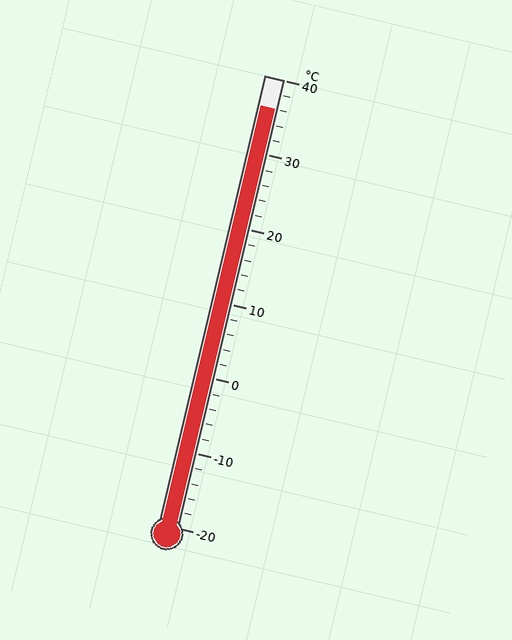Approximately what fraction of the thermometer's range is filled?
The thermometer is filled to approximately 95% of its range.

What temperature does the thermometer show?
The thermometer shows approximately 36°C.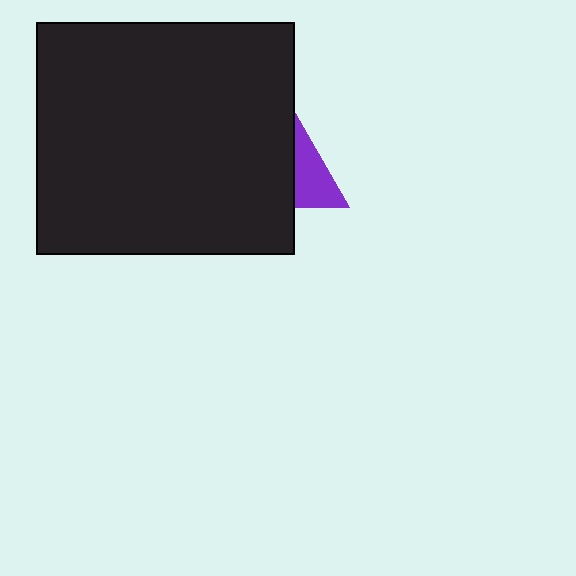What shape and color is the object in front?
The object in front is a black rectangle.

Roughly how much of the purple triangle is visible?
A small part of it is visible (roughly 31%).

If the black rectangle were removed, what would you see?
You would see the complete purple triangle.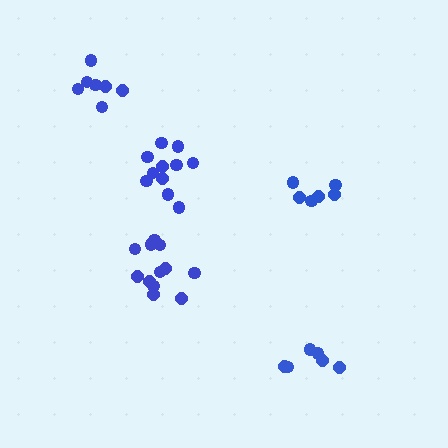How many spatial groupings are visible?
There are 5 spatial groupings.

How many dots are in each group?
Group 1: 6 dots, Group 2: 6 dots, Group 3: 11 dots, Group 4: 12 dots, Group 5: 7 dots (42 total).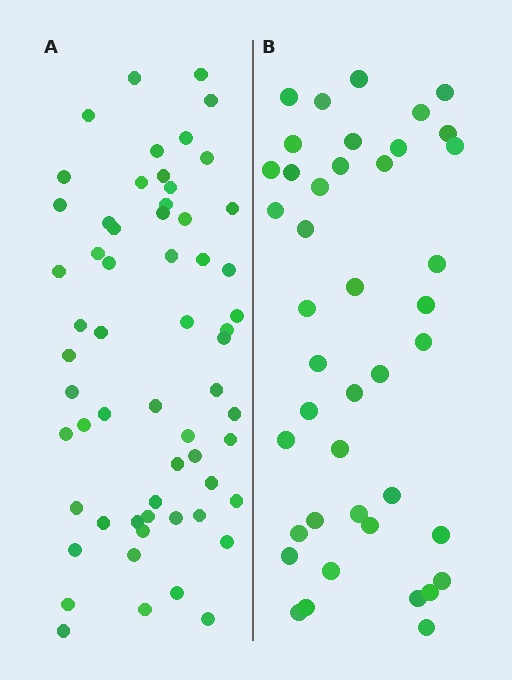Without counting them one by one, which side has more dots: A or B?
Region A (the left region) has more dots.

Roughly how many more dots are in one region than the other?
Region A has approximately 20 more dots than region B.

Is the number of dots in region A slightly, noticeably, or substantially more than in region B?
Region A has noticeably more, but not dramatically so. The ratio is roughly 1.4 to 1.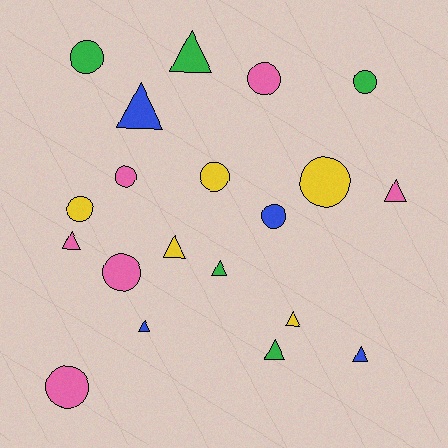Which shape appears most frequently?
Circle, with 10 objects.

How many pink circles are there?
There are 4 pink circles.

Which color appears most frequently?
Pink, with 6 objects.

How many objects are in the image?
There are 20 objects.